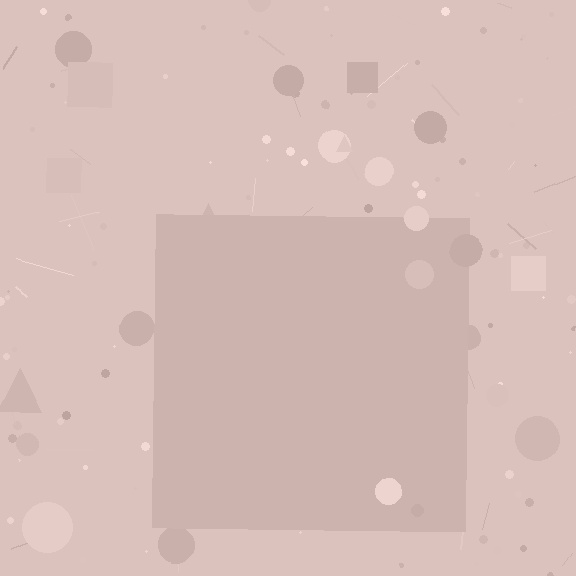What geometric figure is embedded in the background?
A square is embedded in the background.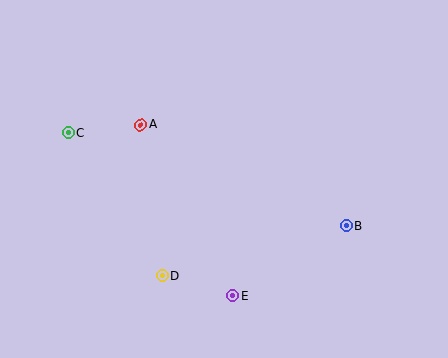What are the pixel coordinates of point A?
Point A is at (140, 125).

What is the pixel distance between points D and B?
The distance between D and B is 191 pixels.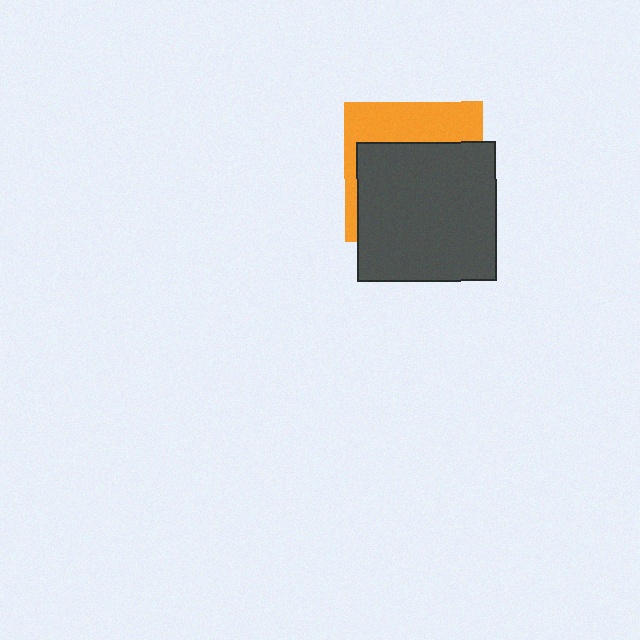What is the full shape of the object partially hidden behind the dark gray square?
The partially hidden object is an orange square.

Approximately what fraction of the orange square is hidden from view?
Roughly 65% of the orange square is hidden behind the dark gray square.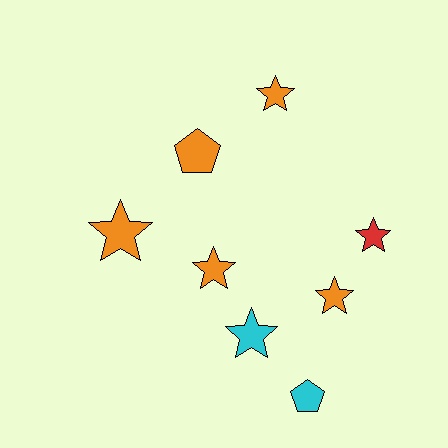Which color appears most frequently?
Orange, with 5 objects.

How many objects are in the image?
There are 8 objects.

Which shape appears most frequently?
Star, with 6 objects.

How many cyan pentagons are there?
There is 1 cyan pentagon.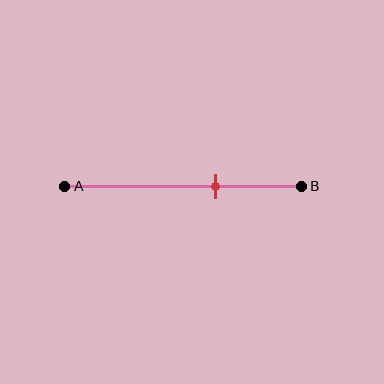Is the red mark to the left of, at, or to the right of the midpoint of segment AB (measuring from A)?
The red mark is to the right of the midpoint of segment AB.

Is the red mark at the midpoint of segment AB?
No, the mark is at about 65% from A, not at the 50% midpoint.